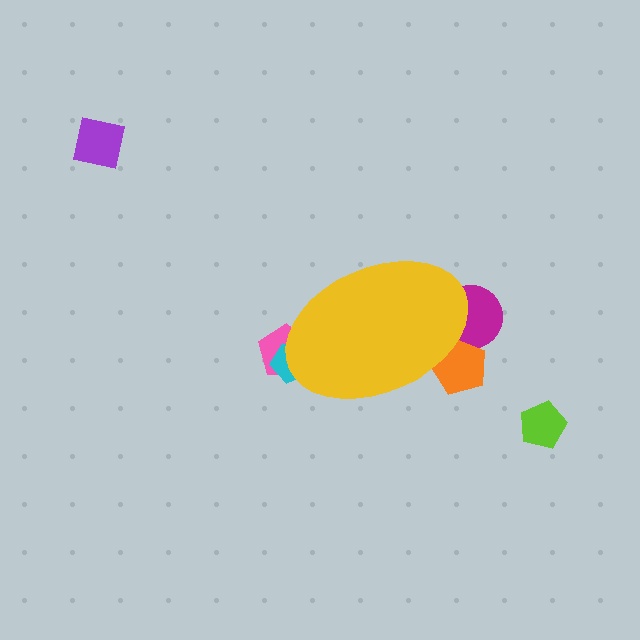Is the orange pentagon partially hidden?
Yes, the orange pentagon is partially hidden behind the yellow ellipse.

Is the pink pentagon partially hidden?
Yes, the pink pentagon is partially hidden behind the yellow ellipse.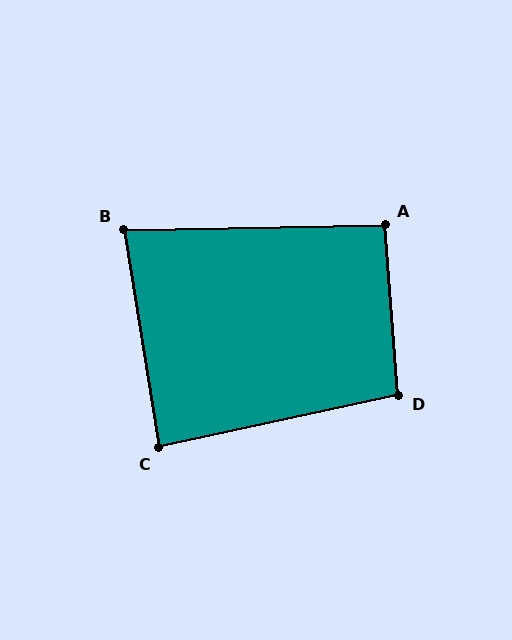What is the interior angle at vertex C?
Approximately 87 degrees (approximately right).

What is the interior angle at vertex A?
Approximately 93 degrees (approximately right).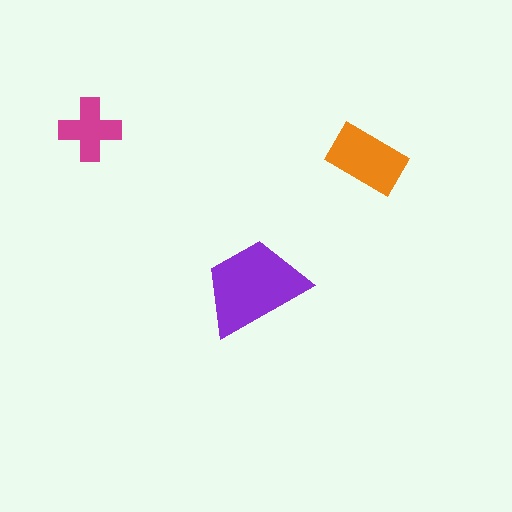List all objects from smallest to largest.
The magenta cross, the orange rectangle, the purple trapezoid.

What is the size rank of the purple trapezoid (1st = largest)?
1st.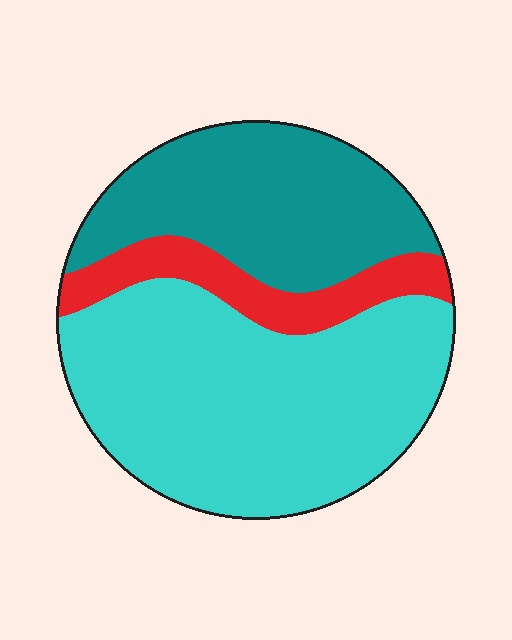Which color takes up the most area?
Cyan, at roughly 55%.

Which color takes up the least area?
Red, at roughly 15%.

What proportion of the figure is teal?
Teal takes up about one third (1/3) of the figure.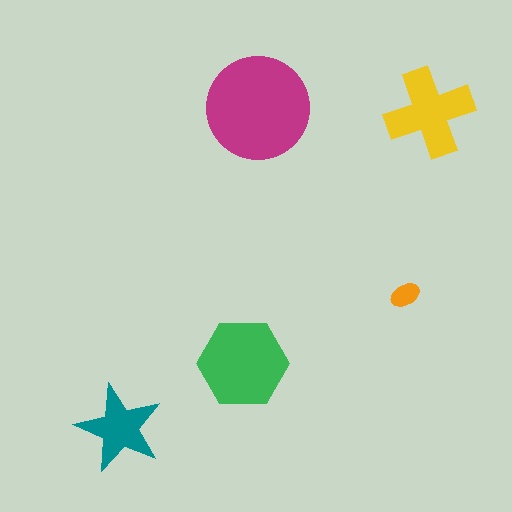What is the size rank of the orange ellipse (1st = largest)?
5th.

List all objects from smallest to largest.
The orange ellipse, the teal star, the yellow cross, the green hexagon, the magenta circle.